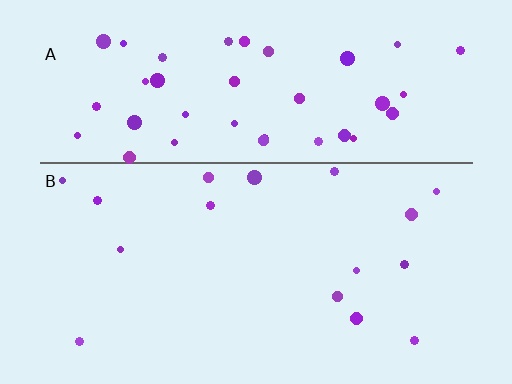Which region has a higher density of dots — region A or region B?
A (the top).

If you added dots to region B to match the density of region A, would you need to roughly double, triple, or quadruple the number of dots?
Approximately triple.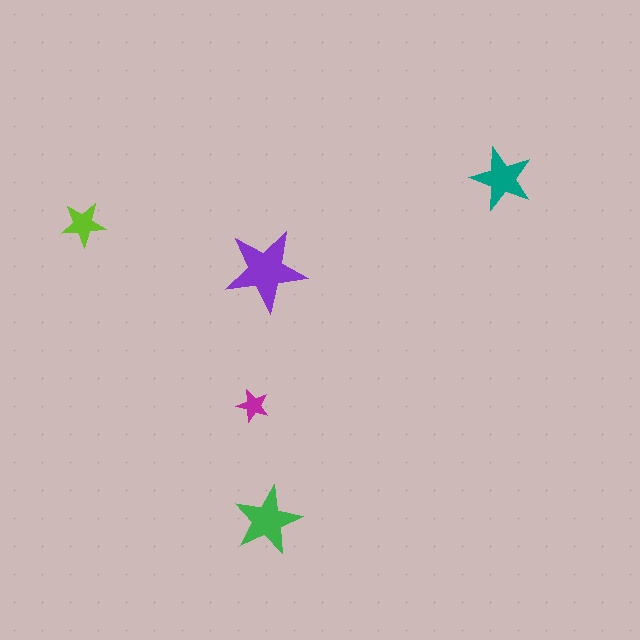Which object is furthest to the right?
The teal star is rightmost.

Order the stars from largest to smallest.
the purple one, the green one, the teal one, the lime one, the magenta one.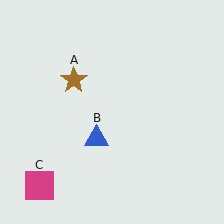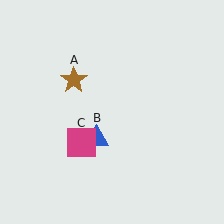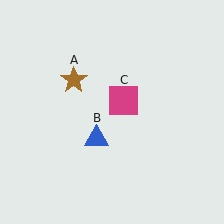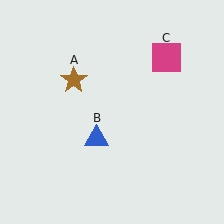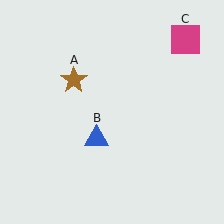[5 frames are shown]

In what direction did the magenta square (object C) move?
The magenta square (object C) moved up and to the right.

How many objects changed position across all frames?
1 object changed position: magenta square (object C).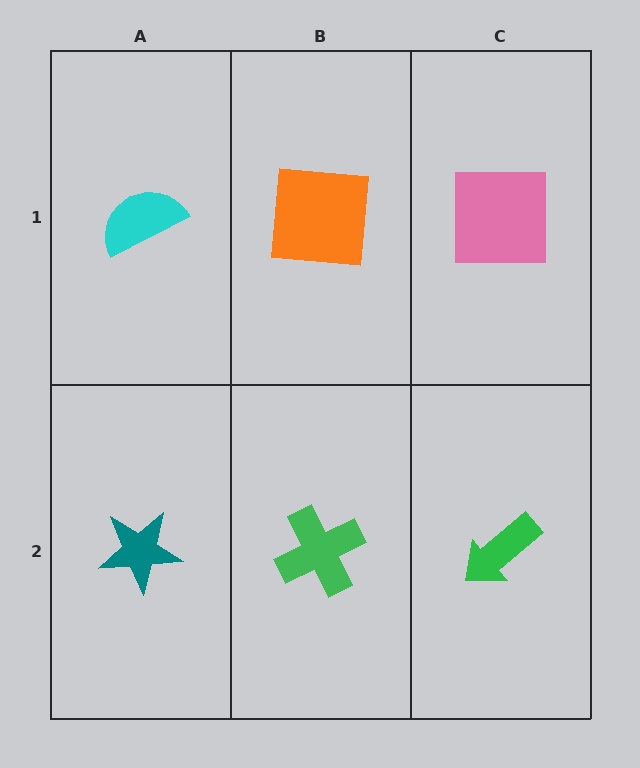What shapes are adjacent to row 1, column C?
A green arrow (row 2, column C), an orange square (row 1, column B).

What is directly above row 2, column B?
An orange square.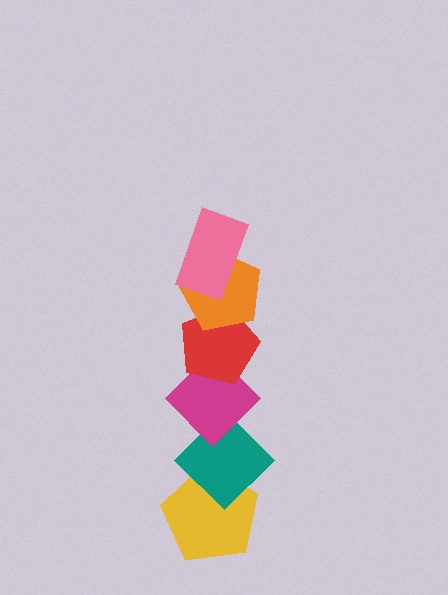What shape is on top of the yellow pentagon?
The teal diamond is on top of the yellow pentagon.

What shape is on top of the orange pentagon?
The pink rectangle is on top of the orange pentagon.